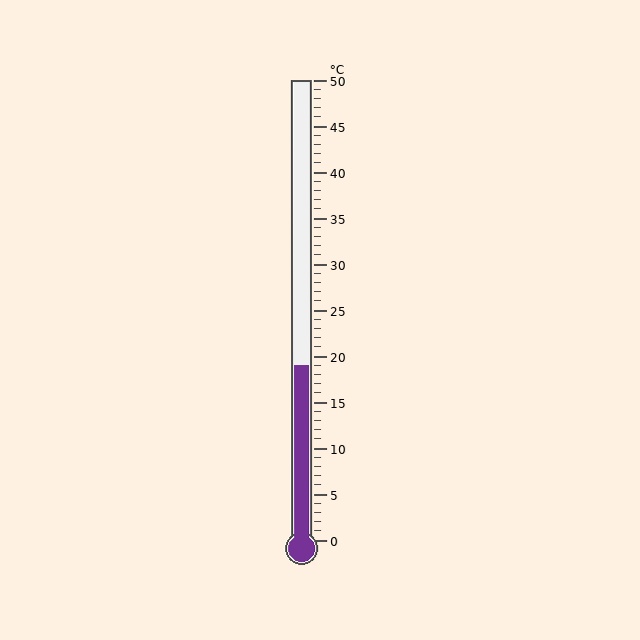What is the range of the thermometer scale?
The thermometer scale ranges from 0°C to 50°C.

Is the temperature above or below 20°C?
The temperature is below 20°C.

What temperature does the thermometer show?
The thermometer shows approximately 19°C.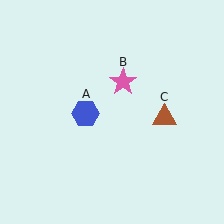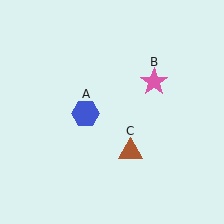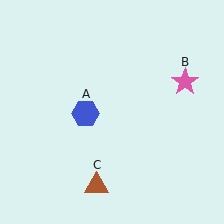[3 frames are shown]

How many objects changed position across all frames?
2 objects changed position: pink star (object B), brown triangle (object C).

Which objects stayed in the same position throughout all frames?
Blue hexagon (object A) remained stationary.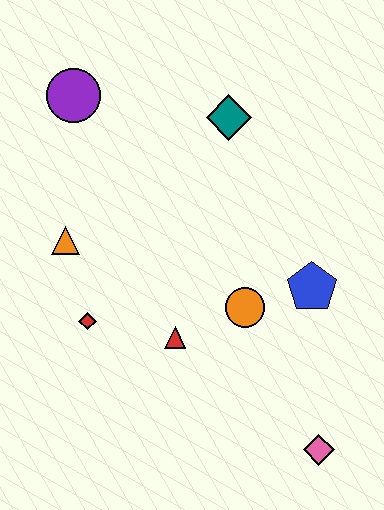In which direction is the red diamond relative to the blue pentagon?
The red diamond is to the left of the blue pentagon.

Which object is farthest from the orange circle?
The purple circle is farthest from the orange circle.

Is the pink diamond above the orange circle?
No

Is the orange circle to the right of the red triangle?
Yes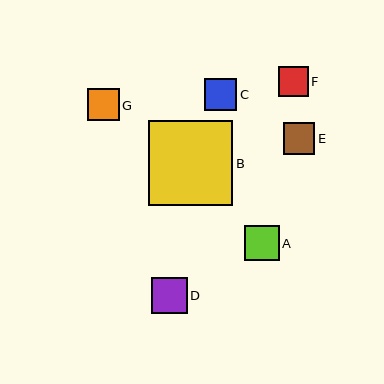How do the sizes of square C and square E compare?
Square C and square E are approximately the same size.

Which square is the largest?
Square B is the largest with a size of approximately 85 pixels.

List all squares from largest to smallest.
From largest to smallest: B, D, A, C, G, E, F.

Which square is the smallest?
Square F is the smallest with a size of approximately 30 pixels.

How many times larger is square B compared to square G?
Square B is approximately 2.6 times the size of square G.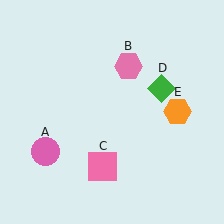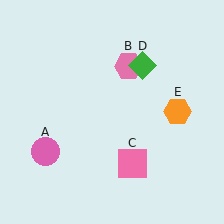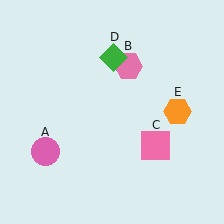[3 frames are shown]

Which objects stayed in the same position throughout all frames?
Pink circle (object A) and pink hexagon (object B) and orange hexagon (object E) remained stationary.